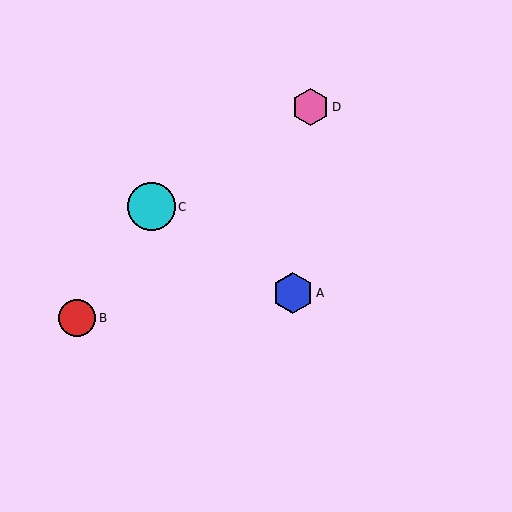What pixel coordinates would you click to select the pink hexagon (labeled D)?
Click at (310, 107) to select the pink hexagon D.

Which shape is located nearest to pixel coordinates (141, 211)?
The cyan circle (labeled C) at (151, 207) is nearest to that location.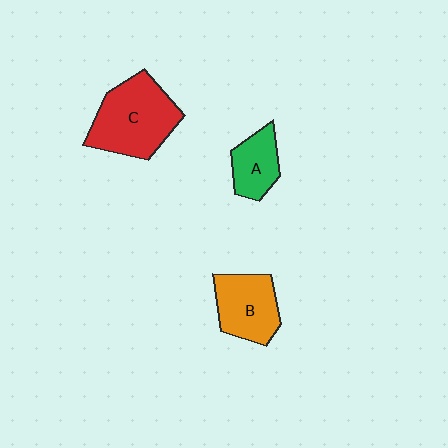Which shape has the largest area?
Shape C (red).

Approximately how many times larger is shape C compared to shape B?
Approximately 1.4 times.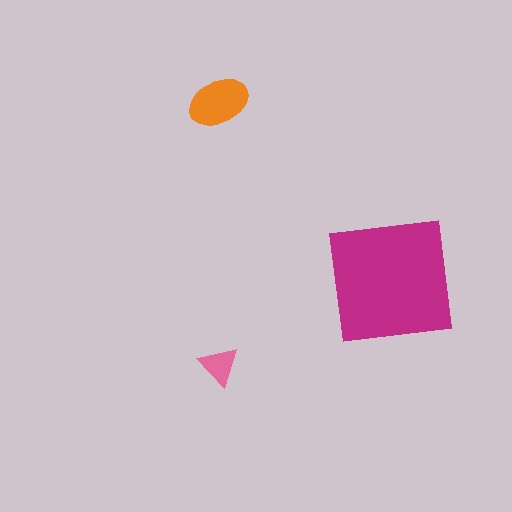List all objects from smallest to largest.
The pink triangle, the orange ellipse, the magenta square.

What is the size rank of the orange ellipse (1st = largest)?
2nd.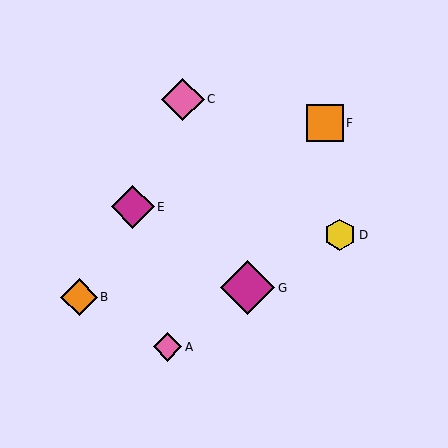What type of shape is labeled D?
Shape D is a yellow hexagon.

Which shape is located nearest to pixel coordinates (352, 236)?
The yellow hexagon (labeled D) at (340, 235) is nearest to that location.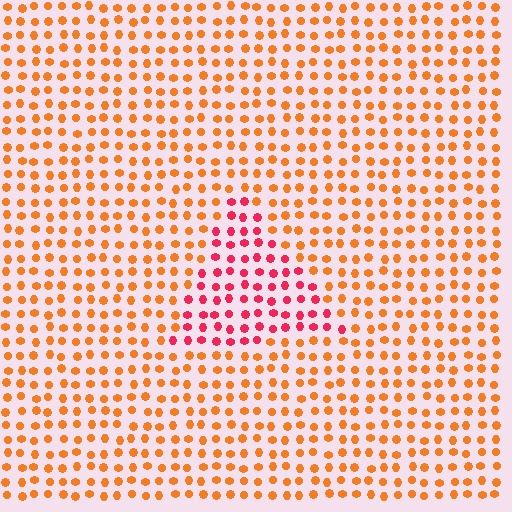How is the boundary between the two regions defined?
The boundary is defined purely by a slight shift in hue (about 42 degrees). Spacing, size, and orientation are identical on both sides.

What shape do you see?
I see a triangle.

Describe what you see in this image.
The image is filled with small orange elements in a uniform arrangement. A triangle-shaped region is visible where the elements are tinted to a slightly different hue, forming a subtle color boundary.